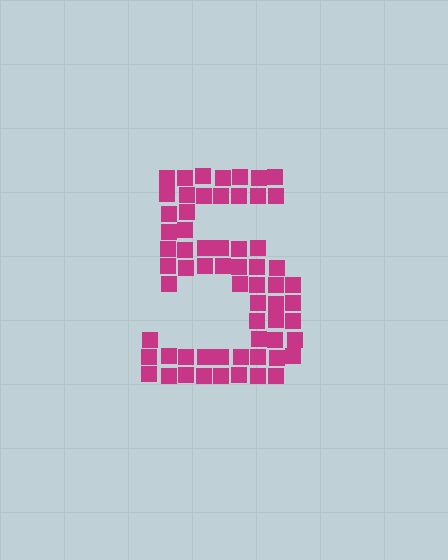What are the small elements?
The small elements are squares.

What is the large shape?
The large shape is the digit 5.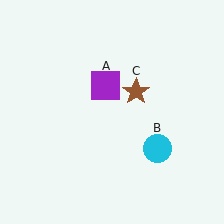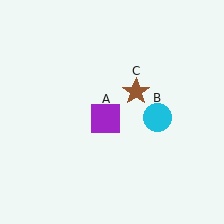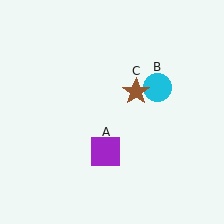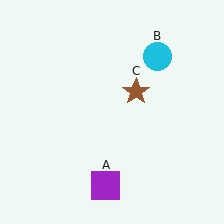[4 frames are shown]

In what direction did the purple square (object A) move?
The purple square (object A) moved down.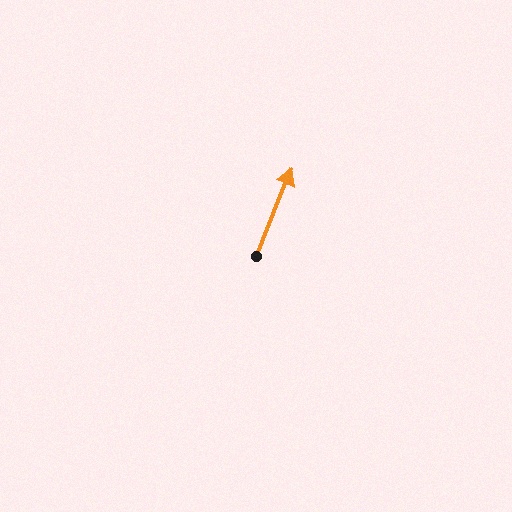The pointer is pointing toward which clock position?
Roughly 1 o'clock.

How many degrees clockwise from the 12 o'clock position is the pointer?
Approximately 22 degrees.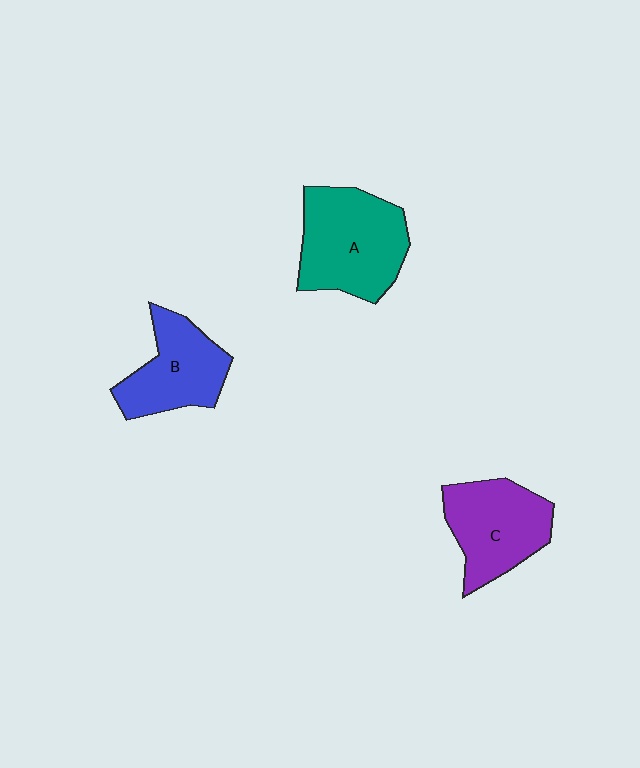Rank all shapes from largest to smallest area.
From largest to smallest: A (teal), C (purple), B (blue).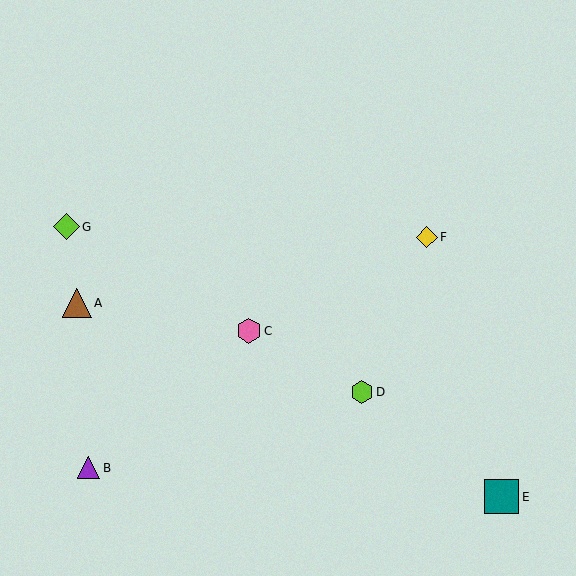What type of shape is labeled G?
Shape G is a lime diamond.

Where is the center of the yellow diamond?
The center of the yellow diamond is at (427, 237).